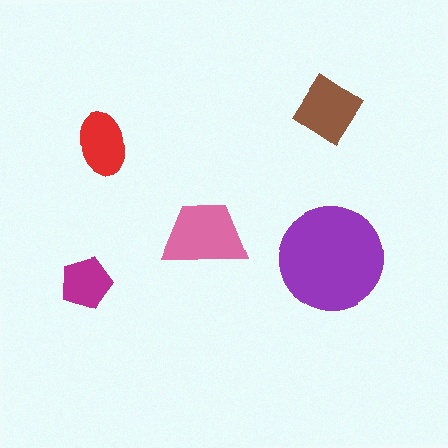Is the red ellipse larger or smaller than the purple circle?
Smaller.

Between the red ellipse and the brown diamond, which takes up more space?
The brown diamond.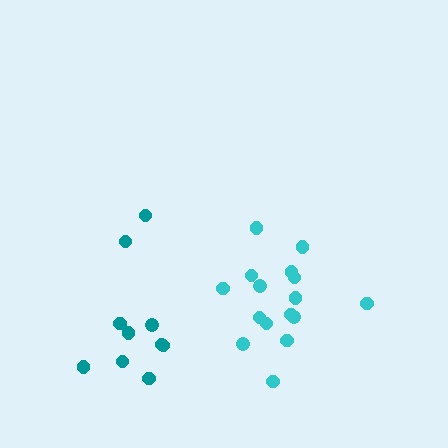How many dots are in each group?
Group 1: 16 dots, Group 2: 10 dots (26 total).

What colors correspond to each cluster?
The clusters are colored: cyan, teal.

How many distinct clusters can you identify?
There are 2 distinct clusters.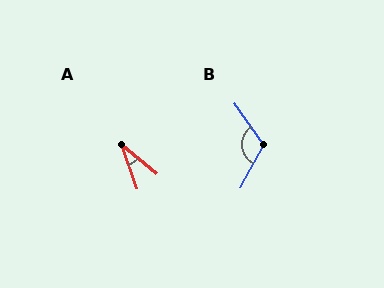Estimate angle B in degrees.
Approximately 115 degrees.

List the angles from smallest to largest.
A (31°), B (115°).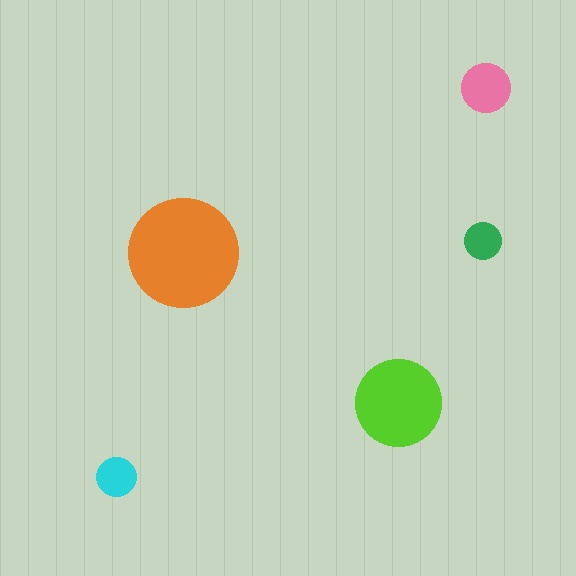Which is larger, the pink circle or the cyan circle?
The pink one.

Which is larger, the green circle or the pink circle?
The pink one.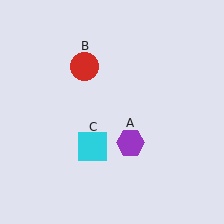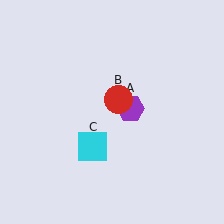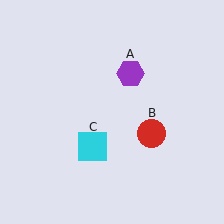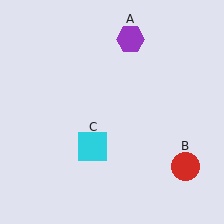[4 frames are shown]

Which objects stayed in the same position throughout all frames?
Cyan square (object C) remained stationary.